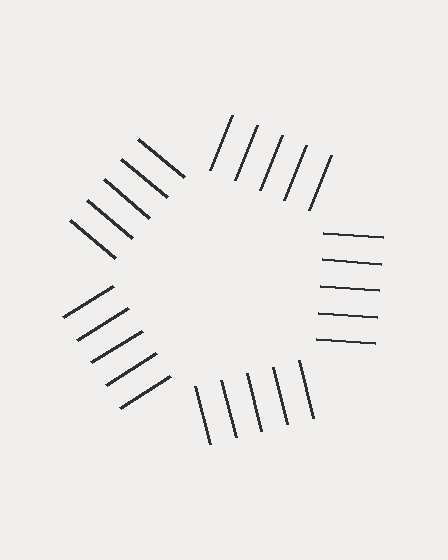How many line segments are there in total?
25 — 5 along each of the 5 edges.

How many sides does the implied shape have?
5 sides — the line-ends trace a pentagon.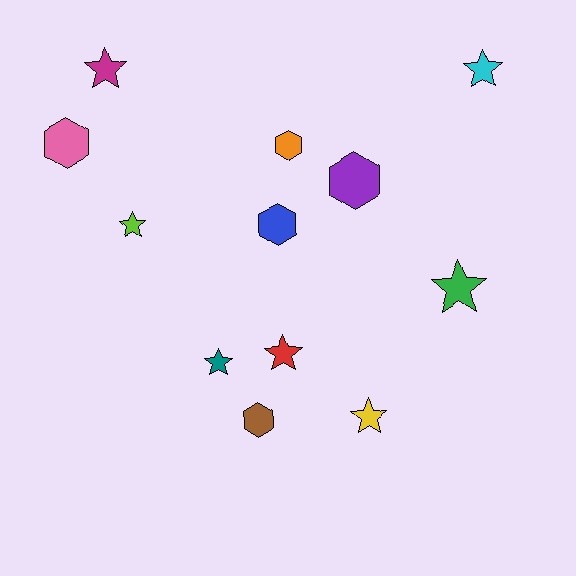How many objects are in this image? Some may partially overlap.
There are 12 objects.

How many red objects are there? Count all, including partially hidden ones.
There is 1 red object.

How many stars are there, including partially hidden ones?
There are 7 stars.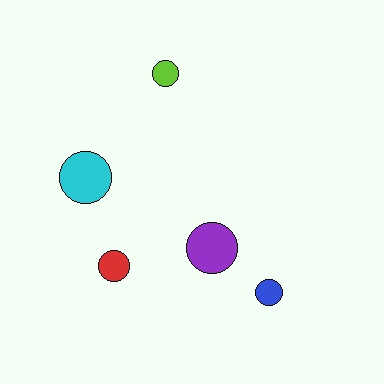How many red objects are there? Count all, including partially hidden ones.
There is 1 red object.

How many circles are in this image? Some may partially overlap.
There are 5 circles.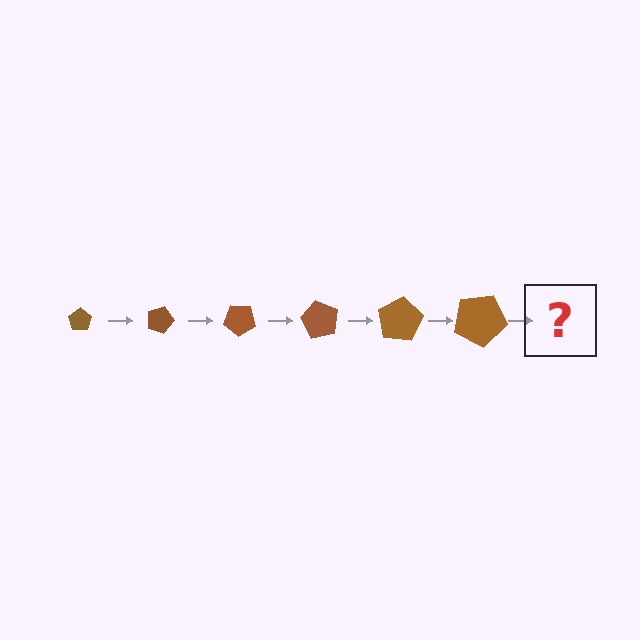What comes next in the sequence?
The next element should be a pentagon, larger than the previous one and rotated 120 degrees from the start.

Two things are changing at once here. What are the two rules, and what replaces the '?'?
The two rules are that the pentagon grows larger each step and it rotates 20 degrees each step. The '?' should be a pentagon, larger than the previous one and rotated 120 degrees from the start.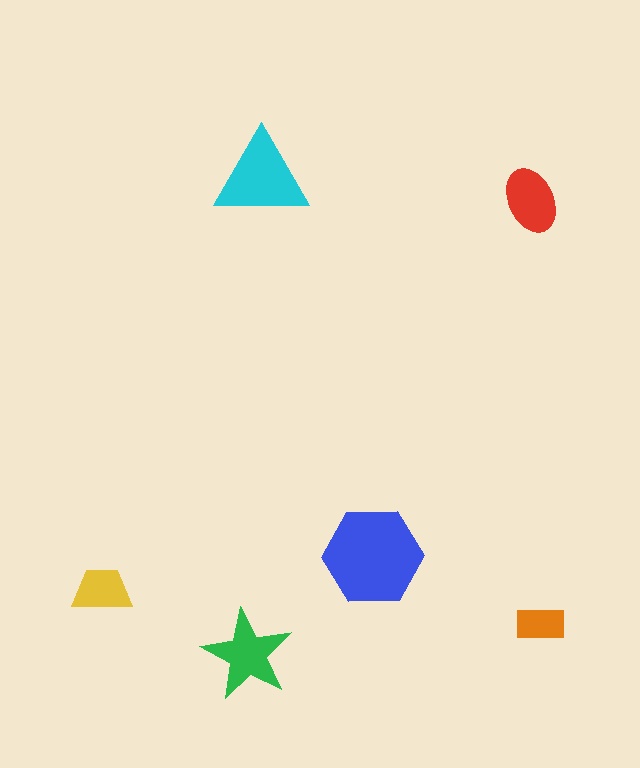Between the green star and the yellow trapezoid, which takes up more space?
The green star.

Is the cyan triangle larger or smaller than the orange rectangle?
Larger.